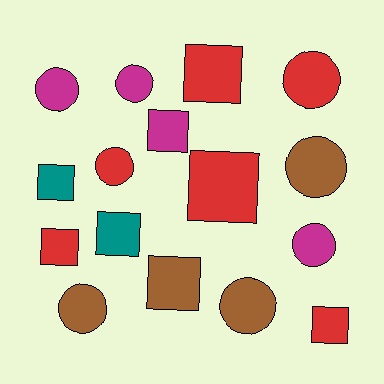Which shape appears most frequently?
Square, with 8 objects.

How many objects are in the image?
There are 16 objects.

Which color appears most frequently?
Red, with 6 objects.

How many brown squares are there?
There is 1 brown square.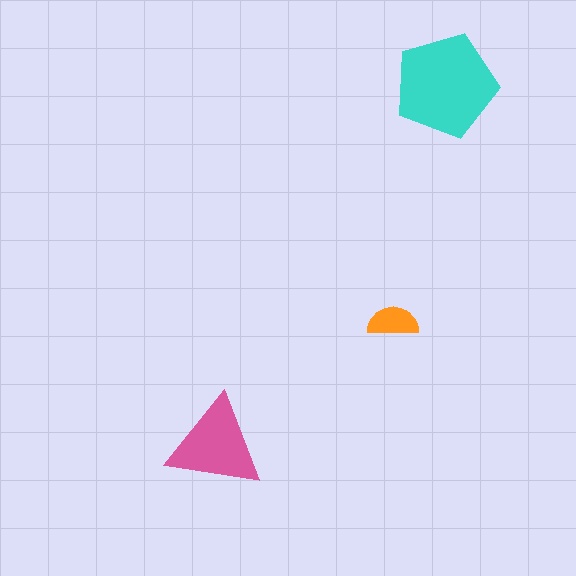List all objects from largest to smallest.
The cyan pentagon, the pink triangle, the orange semicircle.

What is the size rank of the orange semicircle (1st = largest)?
3rd.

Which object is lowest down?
The pink triangle is bottommost.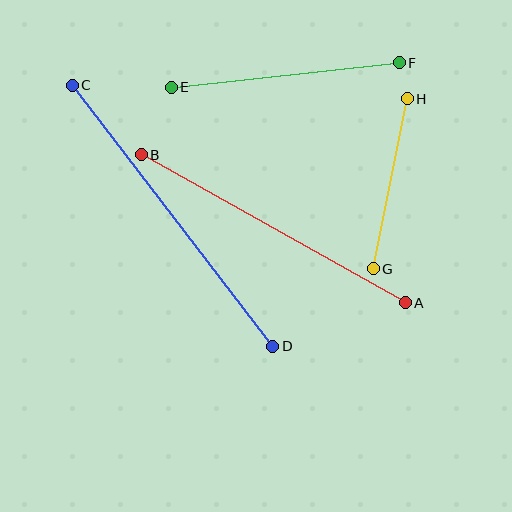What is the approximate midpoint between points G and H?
The midpoint is at approximately (390, 184) pixels.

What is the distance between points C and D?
The distance is approximately 329 pixels.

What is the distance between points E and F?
The distance is approximately 229 pixels.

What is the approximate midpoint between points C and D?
The midpoint is at approximately (172, 216) pixels.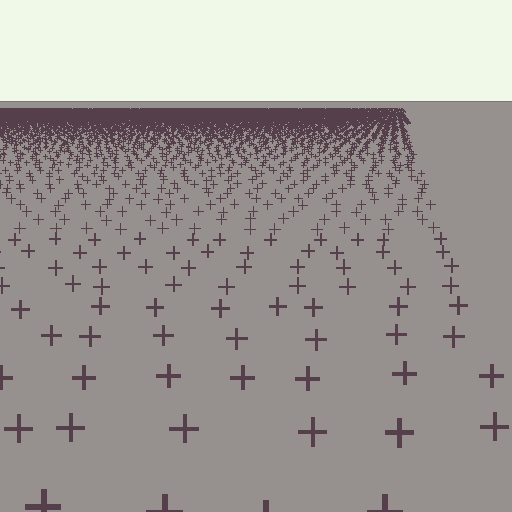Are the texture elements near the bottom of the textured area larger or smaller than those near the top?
Larger. Near the bottom, elements are closer to the viewer and appear at a bigger on-screen size.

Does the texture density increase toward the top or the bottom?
Density increases toward the top.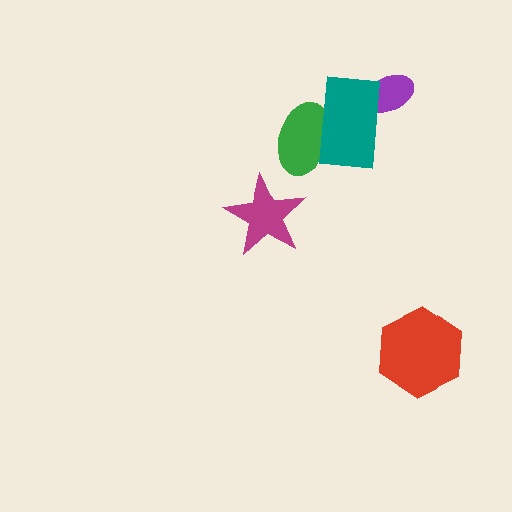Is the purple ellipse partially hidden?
Yes, it is partially covered by another shape.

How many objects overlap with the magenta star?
0 objects overlap with the magenta star.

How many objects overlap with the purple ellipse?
1 object overlaps with the purple ellipse.